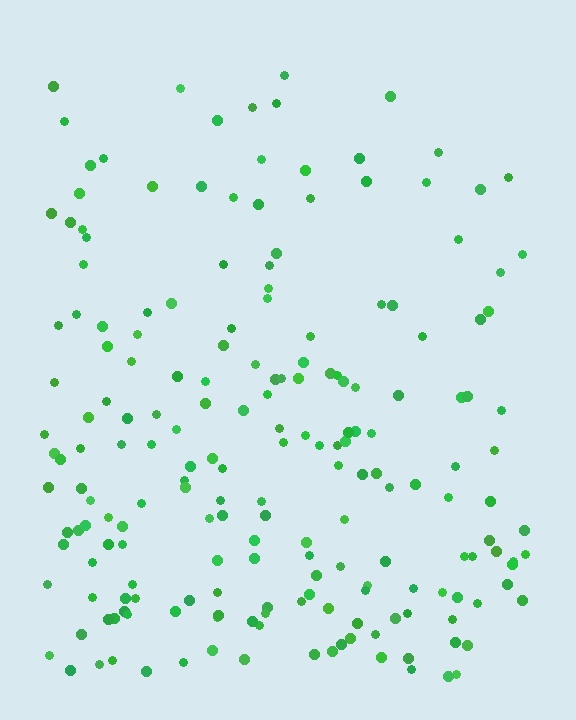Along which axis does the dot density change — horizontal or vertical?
Vertical.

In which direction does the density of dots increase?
From top to bottom, with the bottom side densest.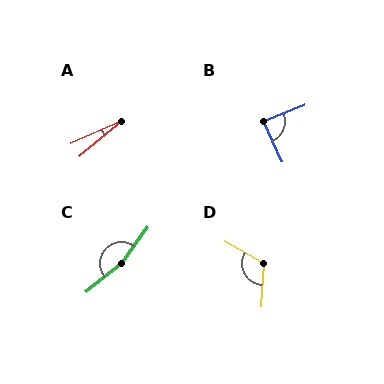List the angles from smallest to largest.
A (16°), B (87°), D (117°), C (165°).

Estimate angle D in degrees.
Approximately 117 degrees.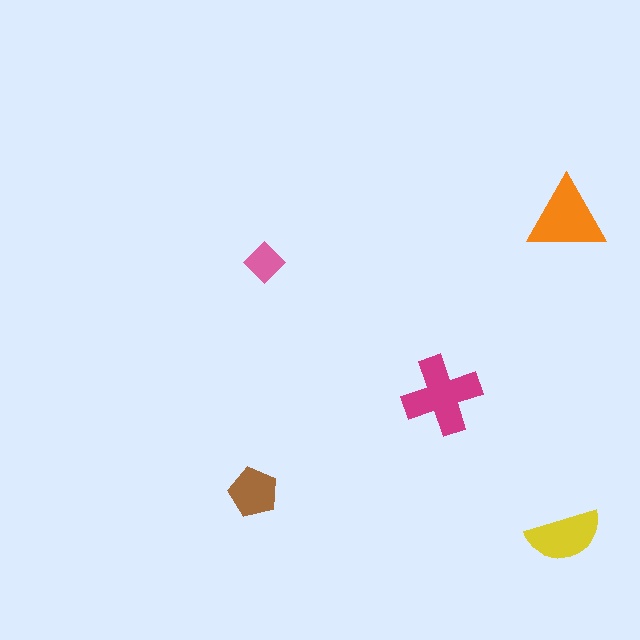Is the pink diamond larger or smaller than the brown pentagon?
Smaller.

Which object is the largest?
The magenta cross.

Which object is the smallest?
The pink diamond.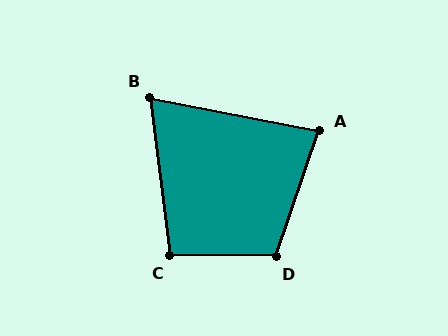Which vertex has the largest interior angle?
D, at approximately 108 degrees.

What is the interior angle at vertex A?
Approximately 82 degrees (acute).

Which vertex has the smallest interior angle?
B, at approximately 72 degrees.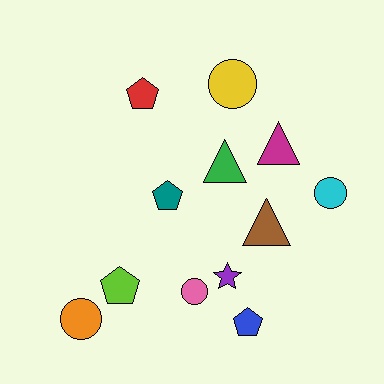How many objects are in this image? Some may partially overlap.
There are 12 objects.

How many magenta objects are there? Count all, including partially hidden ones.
There is 1 magenta object.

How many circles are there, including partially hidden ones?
There are 4 circles.